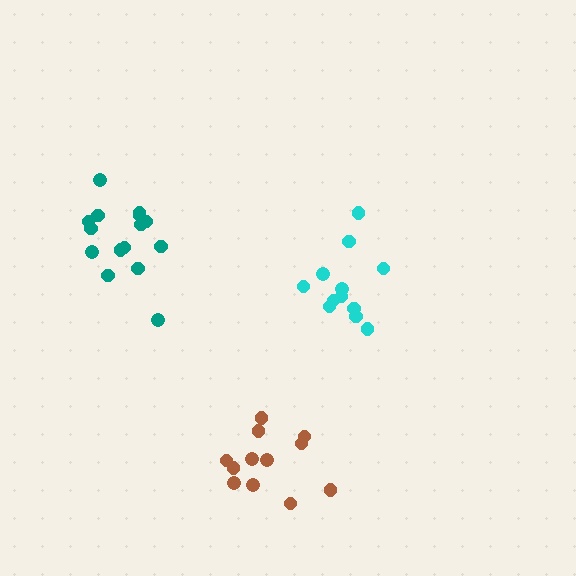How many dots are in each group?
Group 1: 12 dots, Group 2: 12 dots, Group 3: 15 dots (39 total).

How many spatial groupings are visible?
There are 3 spatial groupings.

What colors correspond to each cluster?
The clusters are colored: brown, cyan, teal.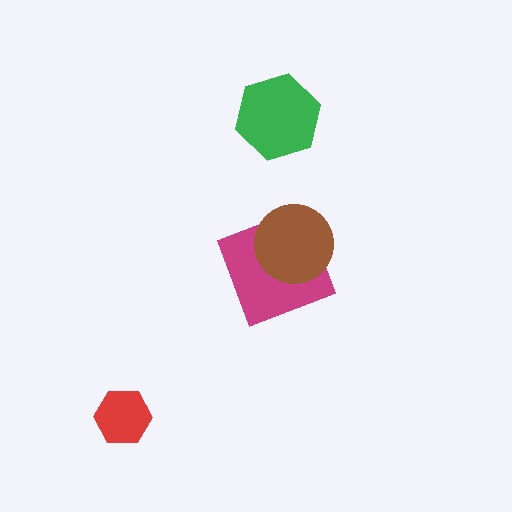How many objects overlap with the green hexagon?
0 objects overlap with the green hexagon.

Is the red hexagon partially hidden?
No, no other shape covers it.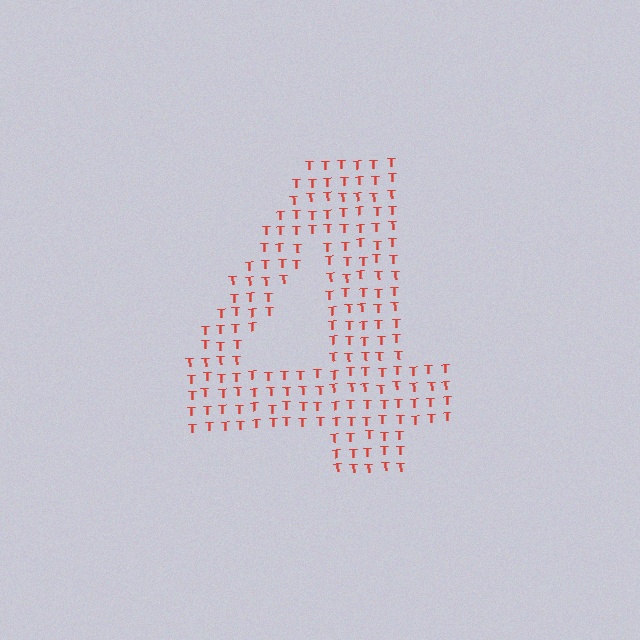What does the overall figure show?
The overall figure shows the digit 4.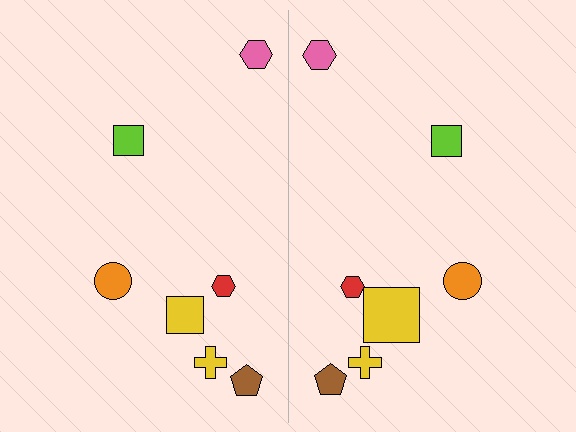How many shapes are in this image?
There are 14 shapes in this image.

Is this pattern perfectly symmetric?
No, the pattern is not perfectly symmetric. The yellow square on the right side has a different size than its mirror counterpart.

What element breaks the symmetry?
The yellow square on the right side has a different size than its mirror counterpart.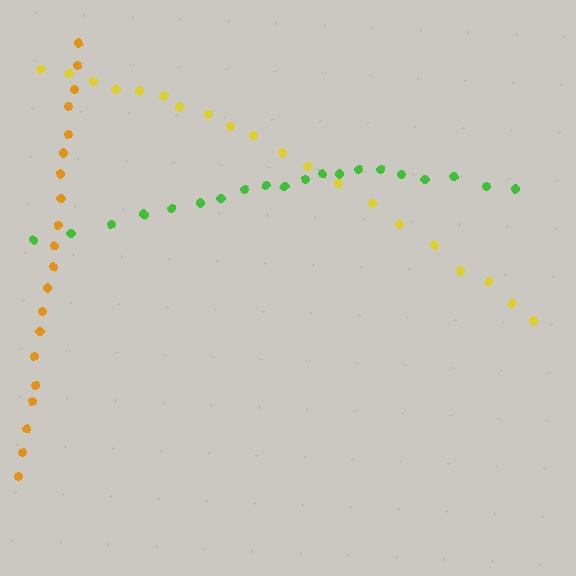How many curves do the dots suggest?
There are 3 distinct paths.